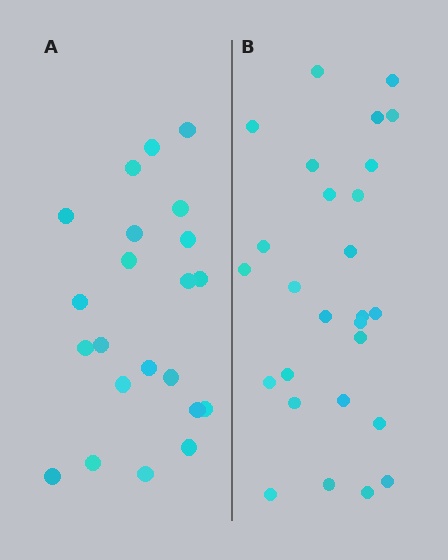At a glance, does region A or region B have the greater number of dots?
Region B (the right region) has more dots.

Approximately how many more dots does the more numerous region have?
Region B has about 5 more dots than region A.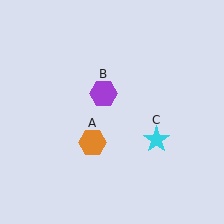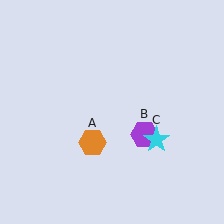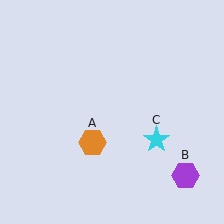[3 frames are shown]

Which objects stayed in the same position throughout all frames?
Orange hexagon (object A) and cyan star (object C) remained stationary.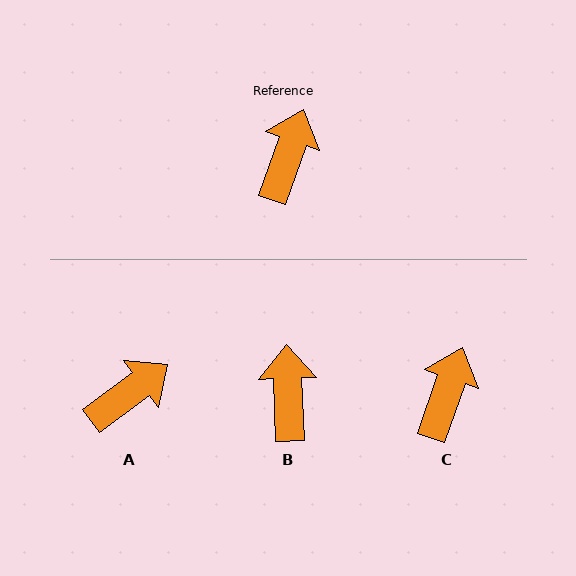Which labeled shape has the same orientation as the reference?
C.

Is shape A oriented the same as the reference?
No, it is off by about 34 degrees.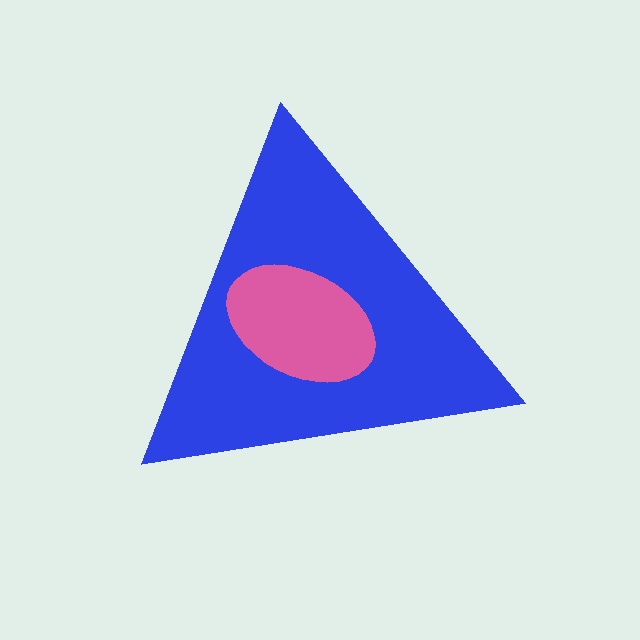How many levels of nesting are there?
2.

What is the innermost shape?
The pink ellipse.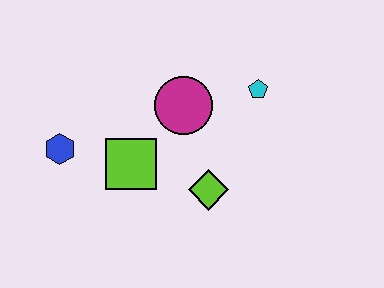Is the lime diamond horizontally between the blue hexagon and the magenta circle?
No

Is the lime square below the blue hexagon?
Yes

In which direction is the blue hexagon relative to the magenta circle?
The blue hexagon is to the left of the magenta circle.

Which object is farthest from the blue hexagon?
The cyan pentagon is farthest from the blue hexagon.